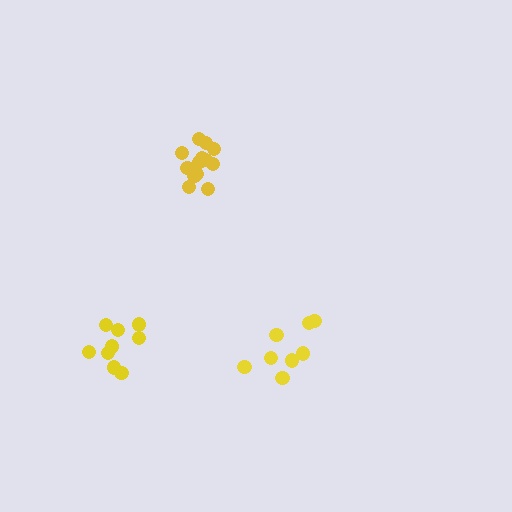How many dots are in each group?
Group 1: 13 dots, Group 2: 8 dots, Group 3: 9 dots (30 total).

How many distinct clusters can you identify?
There are 3 distinct clusters.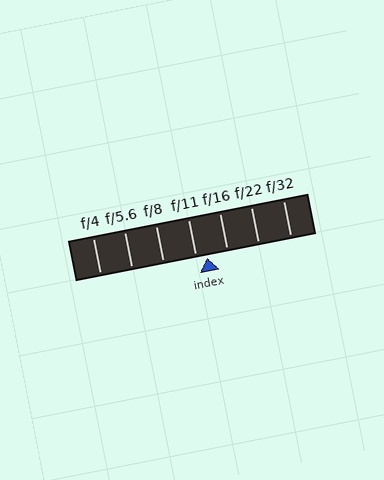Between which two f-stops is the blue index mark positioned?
The index mark is between f/11 and f/16.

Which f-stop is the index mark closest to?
The index mark is closest to f/11.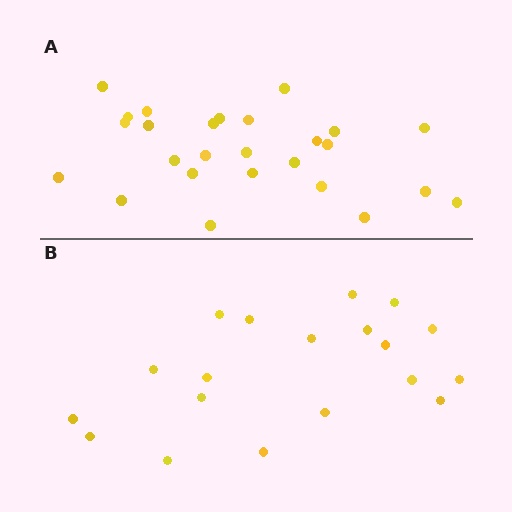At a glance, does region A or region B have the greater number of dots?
Region A (the top region) has more dots.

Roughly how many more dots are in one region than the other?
Region A has roughly 8 or so more dots than region B.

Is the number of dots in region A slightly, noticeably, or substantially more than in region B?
Region A has noticeably more, but not dramatically so. The ratio is roughly 1.4 to 1.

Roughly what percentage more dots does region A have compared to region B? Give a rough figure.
About 35% more.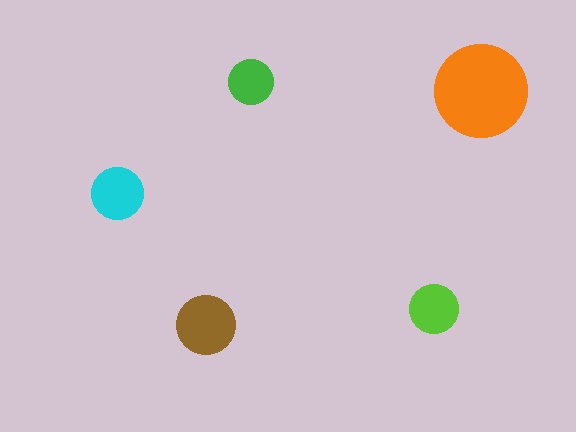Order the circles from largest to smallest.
the orange one, the brown one, the cyan one, the lime one, the green one.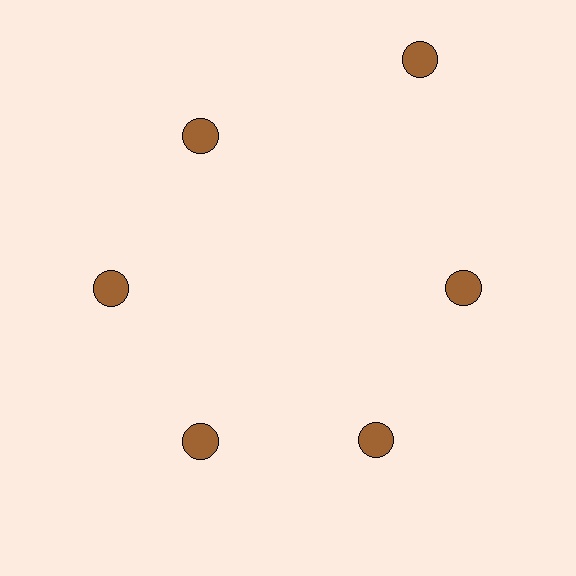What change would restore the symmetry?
The symmetry would be restored by moving it inward, back onto the ring so that all 6 circles sit at equal angles and equal distance from the center.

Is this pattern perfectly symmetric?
No. The 6 brown circles are arranged in a ring, but one element near the 1 o'clock position is pushed outward from the center, breaking the 6-fold rotational symmetry.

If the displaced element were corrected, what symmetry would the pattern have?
It would have 6-fold rotational symmetry — the pattern would map onto itself every 60 degrees.